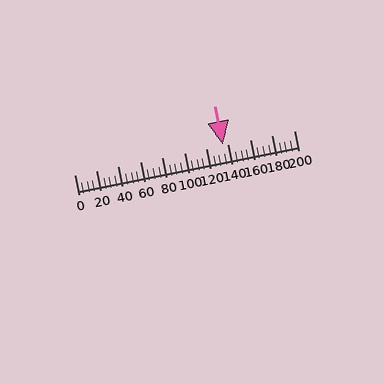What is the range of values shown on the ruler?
The ruler shows values from 0 to 200.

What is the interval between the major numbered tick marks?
The major tick marks are spaced 20 units apart.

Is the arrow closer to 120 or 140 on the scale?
The arrow is closer to 140.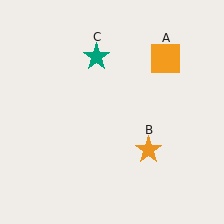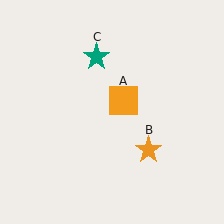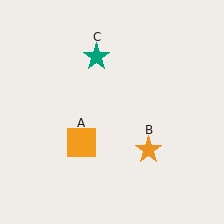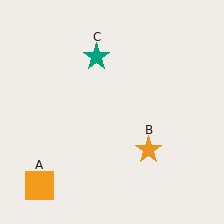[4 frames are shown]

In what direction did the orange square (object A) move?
The orange square (object A) moved down and to the left.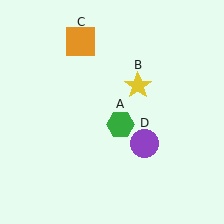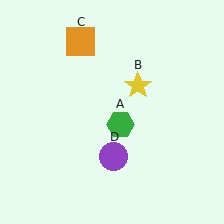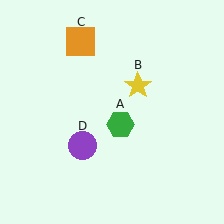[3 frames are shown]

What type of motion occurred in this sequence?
The purple circle (object D) rotated clockwise around the center of the scene.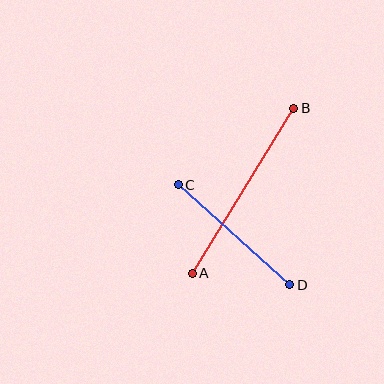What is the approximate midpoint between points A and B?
The midpoint is at approximately (243, 191) pixels.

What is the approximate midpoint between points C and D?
The midpoint is at approximately (234, 235) pixels.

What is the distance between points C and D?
The distance is approximately 150 pixels.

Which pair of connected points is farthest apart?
Points A and B are farthest apart.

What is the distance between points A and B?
The distance is approximately 194 pixels.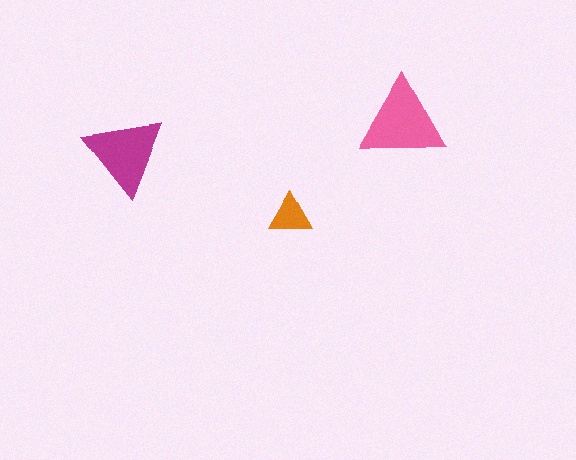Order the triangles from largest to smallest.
the pink one, the magenta one, the orange one.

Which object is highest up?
The pink triangle is topmost.